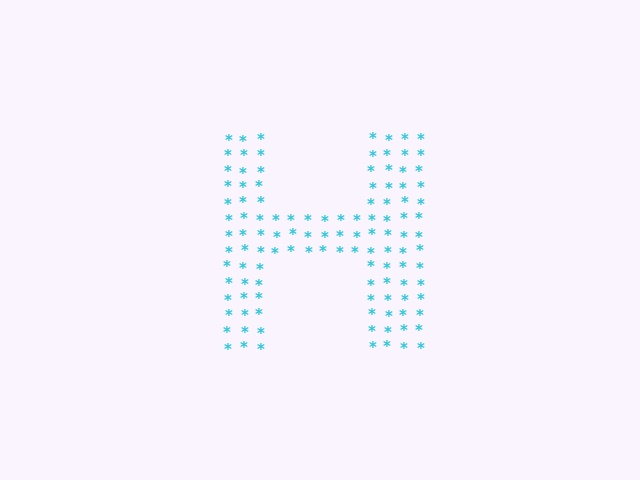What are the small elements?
The small elements are asterisks.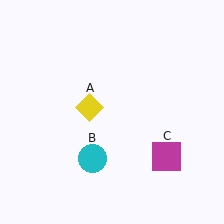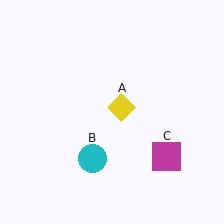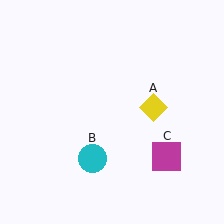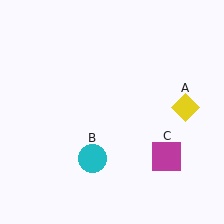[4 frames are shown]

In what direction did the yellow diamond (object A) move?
The yellow diamond (object A) moved right.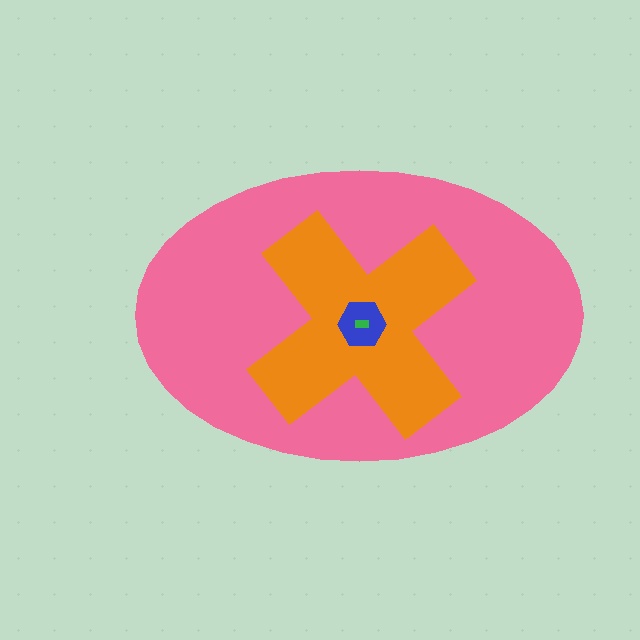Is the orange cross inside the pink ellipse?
Yes.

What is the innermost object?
The green rectangle.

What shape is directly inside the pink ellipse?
The orange cross.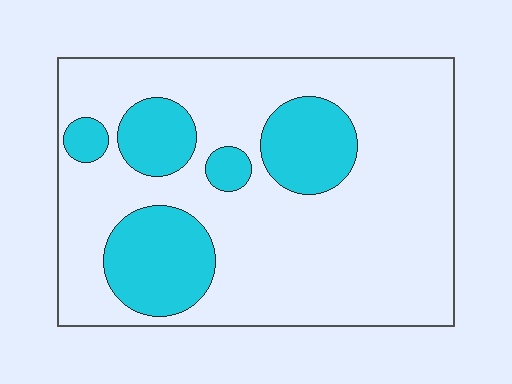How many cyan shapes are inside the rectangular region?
5.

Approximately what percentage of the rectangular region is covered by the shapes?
Approximately 25%.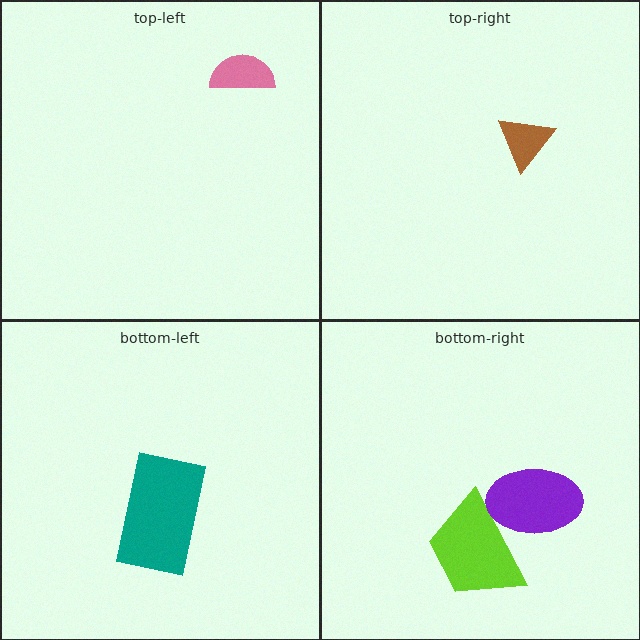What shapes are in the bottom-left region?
The teal rectangle.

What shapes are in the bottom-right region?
The lime trapezoid, the purple ellipse.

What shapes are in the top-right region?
The brown triangle.